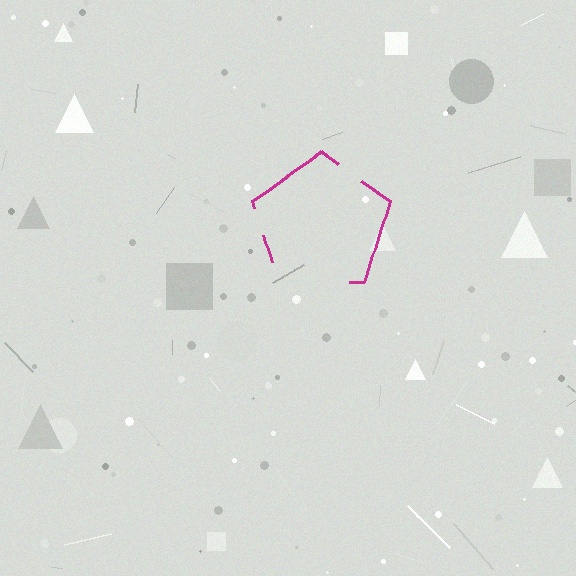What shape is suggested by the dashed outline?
The dashed outline suggests a pentagon.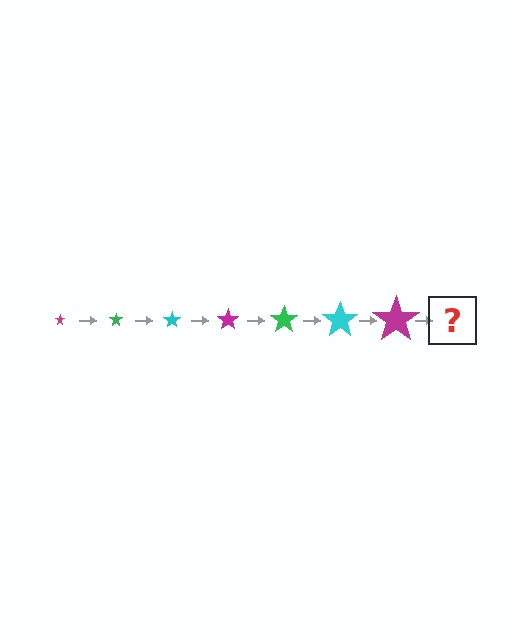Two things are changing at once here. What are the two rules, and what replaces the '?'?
The two rules are that the star grows larger each step and the color cycles through magenta, green, and cyan. The '?' should be a green star, larger than the previous one.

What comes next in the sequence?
The next element should be a green star, larger than the previous one.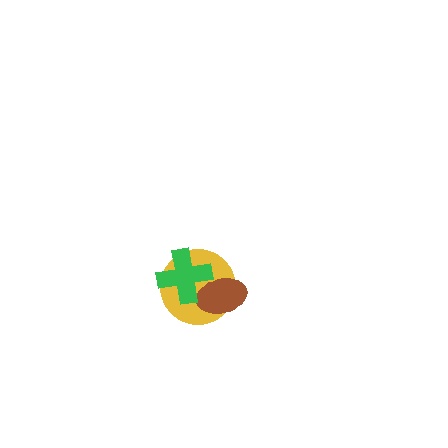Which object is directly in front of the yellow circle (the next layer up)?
The brown ellipse is directly in front of the yellow circle.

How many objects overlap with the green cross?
2 objects overlap with the green cross.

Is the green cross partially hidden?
No, no other shape covers it.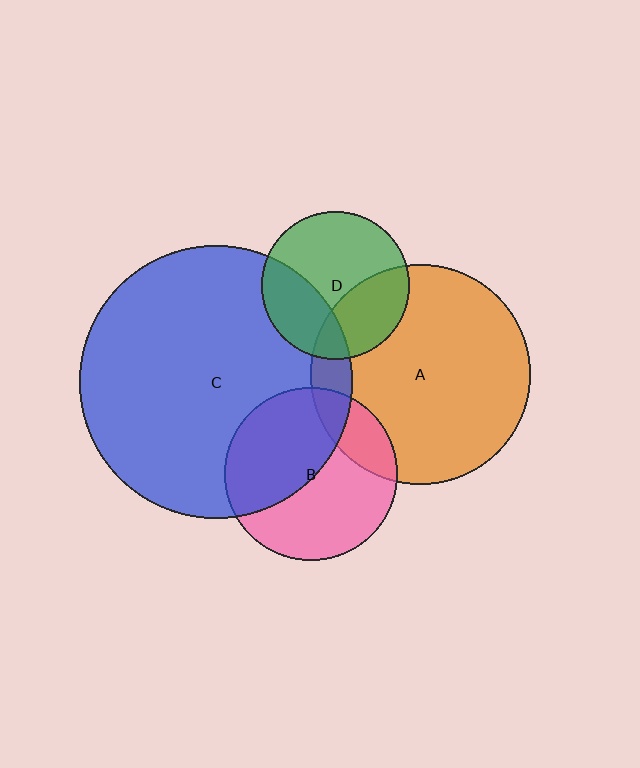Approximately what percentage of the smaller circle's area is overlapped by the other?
Approximately 45%.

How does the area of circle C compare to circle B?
Approximately 2.5 times.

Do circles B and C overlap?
Yes.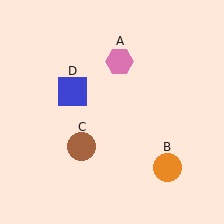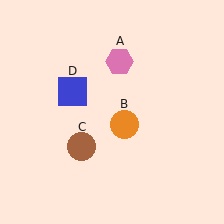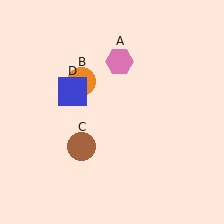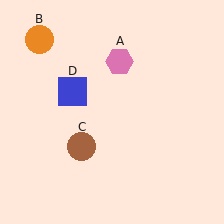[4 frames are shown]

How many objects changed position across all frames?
1 object changed position: orange circle (object B).